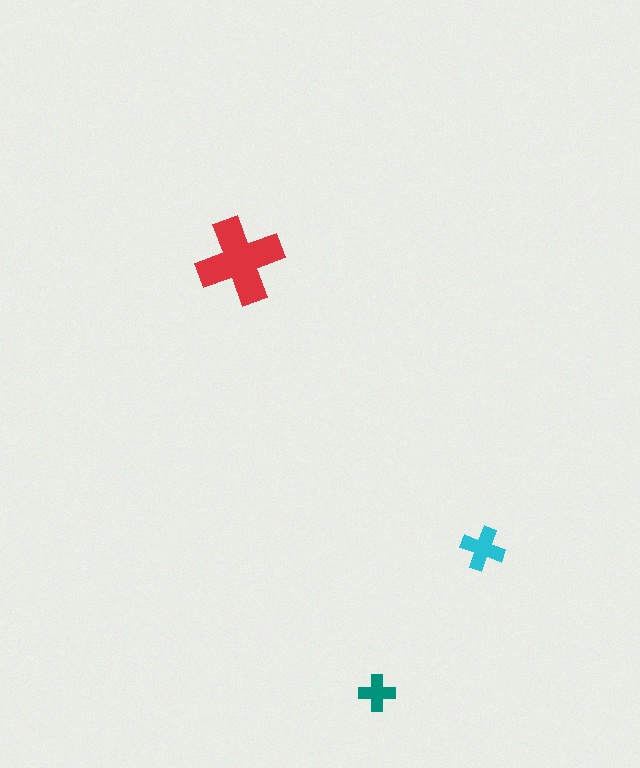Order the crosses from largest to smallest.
the red one, the cyan one, the teal one.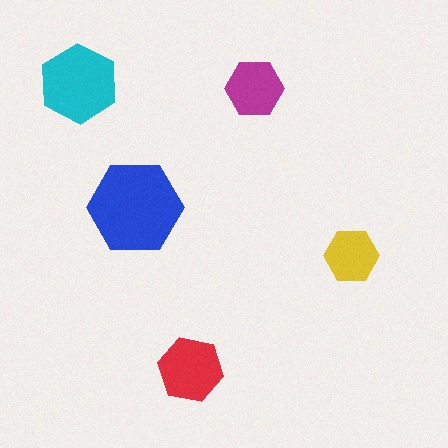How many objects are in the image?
There are 5 objects in the image.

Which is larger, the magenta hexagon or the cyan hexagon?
The cyan one.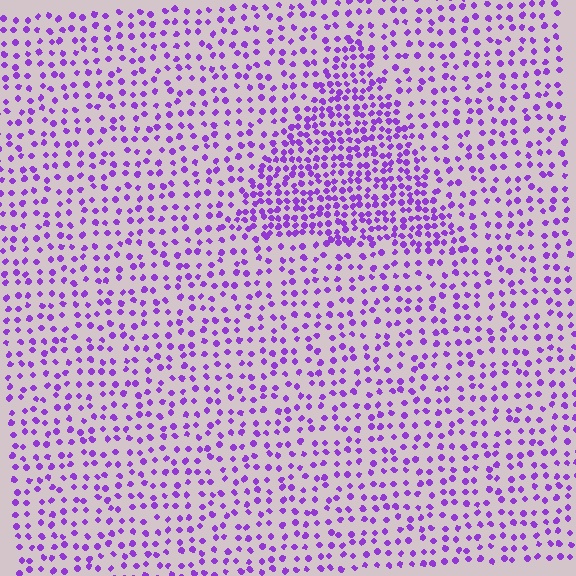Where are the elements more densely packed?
The elements are more densely packed inside the triangle boundary.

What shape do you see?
I see a triangle.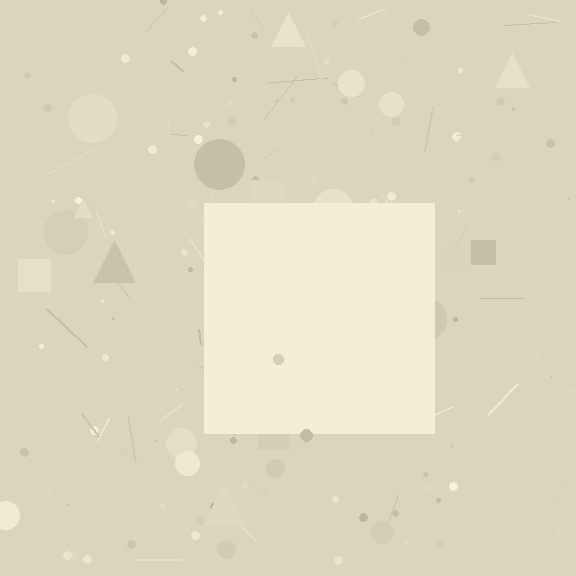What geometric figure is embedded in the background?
A square is embedded in the background.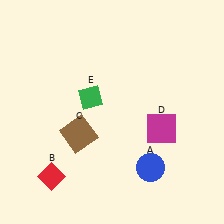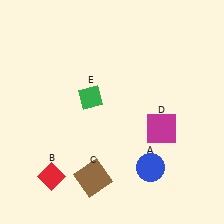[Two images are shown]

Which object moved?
The brown square (C) moved down.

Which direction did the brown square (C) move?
The brown square (C) moved down.